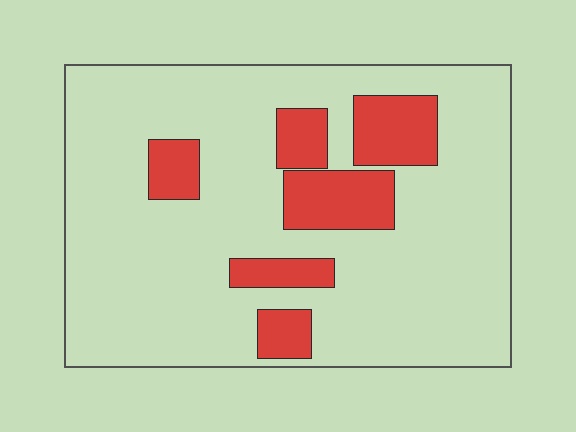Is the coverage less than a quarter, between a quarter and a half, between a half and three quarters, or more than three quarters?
Less than a quarter.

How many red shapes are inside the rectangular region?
6.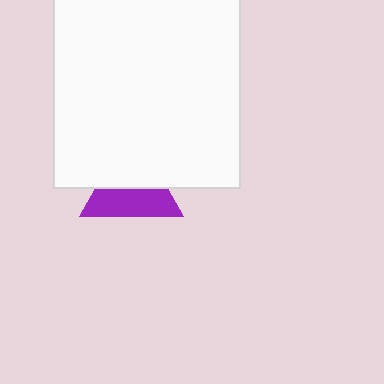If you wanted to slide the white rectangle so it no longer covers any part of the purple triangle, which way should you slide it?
Slide it up — that is the most direct way to separate the two shapes.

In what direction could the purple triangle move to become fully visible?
The purple triangle could move down. That would shift it out from behind the white rectangle entirely.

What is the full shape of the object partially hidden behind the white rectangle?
The partially hidden object is a purple triangle.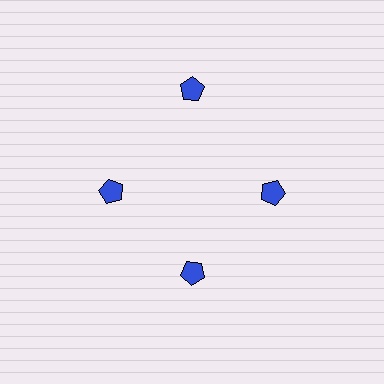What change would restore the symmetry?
The symmetry would be restored by moving it inward, back onto the ring so that all 4 pentagons sit at equal angles and equal distance from the center.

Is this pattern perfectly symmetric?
No. The 4 blue pentagons are arranged in a ring, but one element near the 12 o'clock position is pushed outward from the center, breaking the 4-fold rotational symmetry.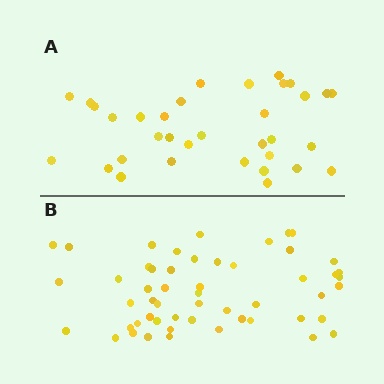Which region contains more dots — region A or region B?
Region B (the bottom region) has more dots.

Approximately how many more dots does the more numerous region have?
Region B has approximately 20 more dots than region A.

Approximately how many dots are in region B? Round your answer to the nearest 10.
About 50 dots. (The exact count is 53, which rounds to 50.)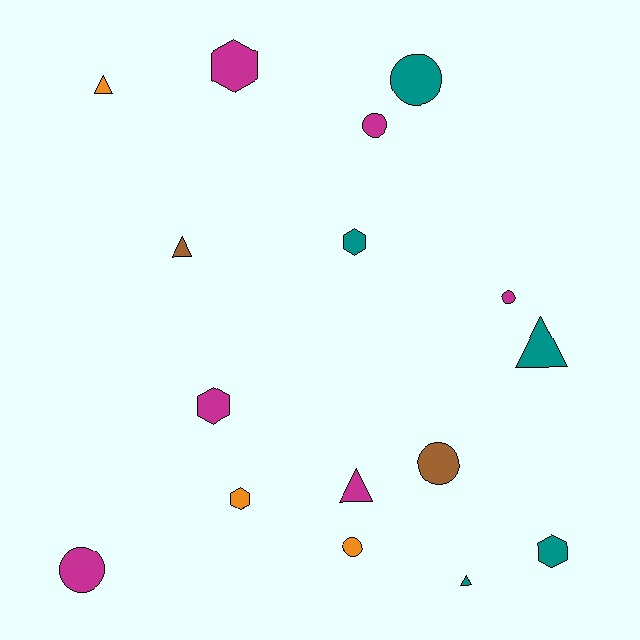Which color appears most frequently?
Magenta, with 6 objects.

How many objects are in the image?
There are 16 objects.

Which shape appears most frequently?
Circle, with 6 objects.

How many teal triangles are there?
There are 2 teal triangles.